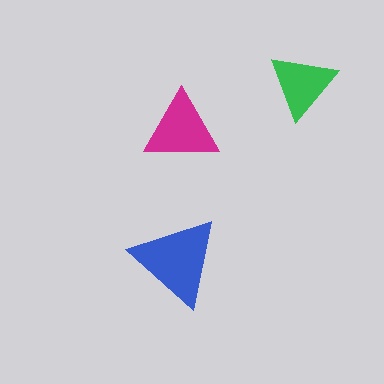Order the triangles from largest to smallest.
the blue one, the magenta one, the green one.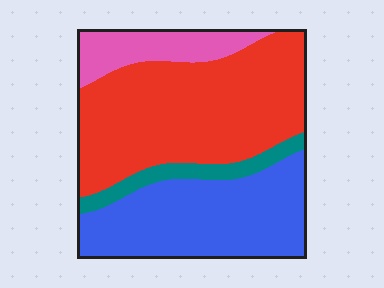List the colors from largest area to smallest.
From largest to smallest: red, blue, pink, teal.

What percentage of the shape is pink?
Pink covers 12% of the shape.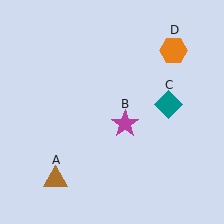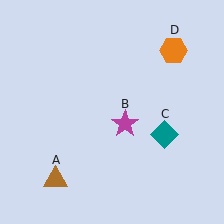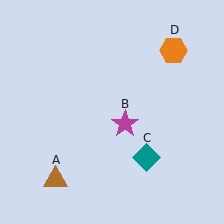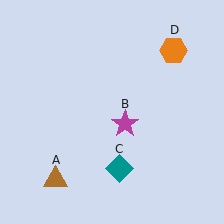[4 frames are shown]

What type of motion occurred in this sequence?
The teal diamond (object C) rotated clockwise around the center of the scene.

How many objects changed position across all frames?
1 object changed position: teal diamond (object C).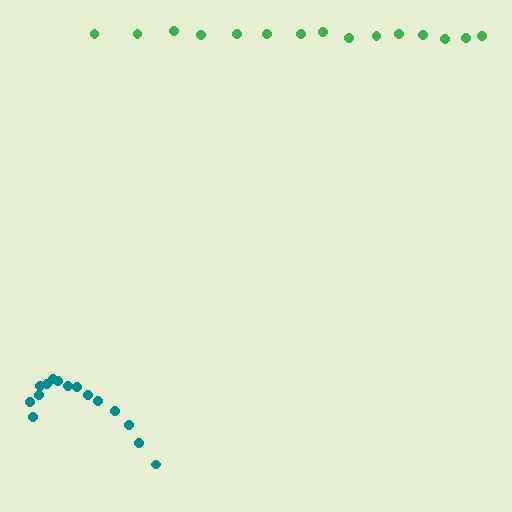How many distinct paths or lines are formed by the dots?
There are 2 distinct paths.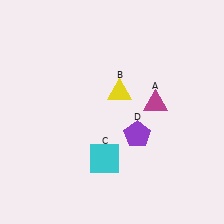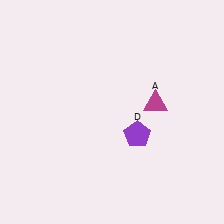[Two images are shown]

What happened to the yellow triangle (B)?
The yellow triangle (B) was removed in Image 2. It was in the top-right area of Image 1.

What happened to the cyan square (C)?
The cyan square (C) was removed in Image 2. It was in the bottom-left area of Image 1.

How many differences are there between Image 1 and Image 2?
There are 2 differences between the two images.